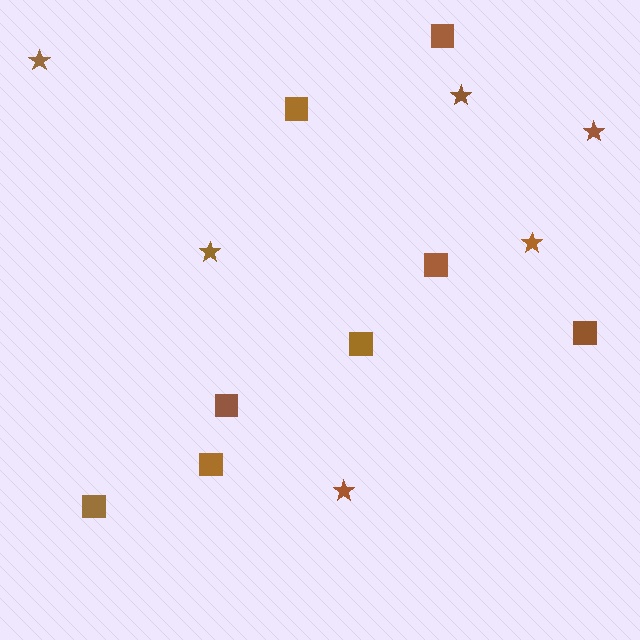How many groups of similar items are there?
There are 2 groups: one group of squares (8) and one group of stars (6).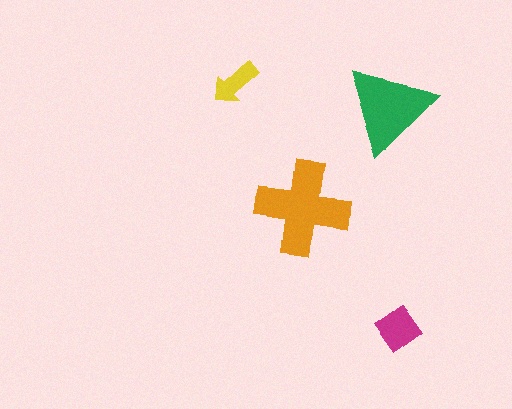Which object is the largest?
The orange cross.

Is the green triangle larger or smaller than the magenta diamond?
Larger.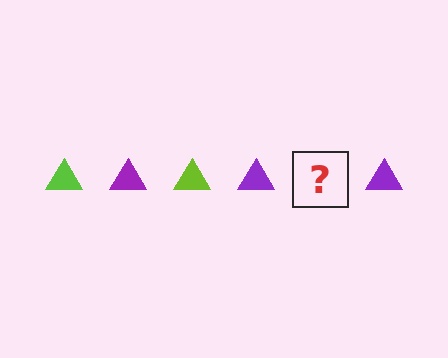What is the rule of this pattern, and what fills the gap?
The rule is that the pattern cycles through lime, purple triangles. The gap should be filled with a lime triangle.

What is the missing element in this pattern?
The missing element is a lime triangle.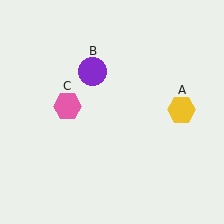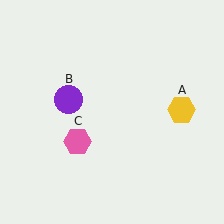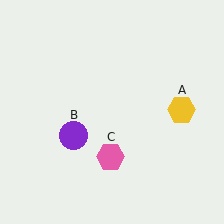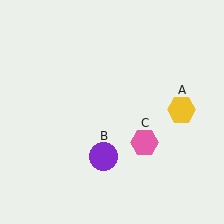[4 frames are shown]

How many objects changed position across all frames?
2 objects changed position: purple circle (object B), pink hexagon (object C).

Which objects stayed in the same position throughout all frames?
Yellow hexagon (object A) remained stationary.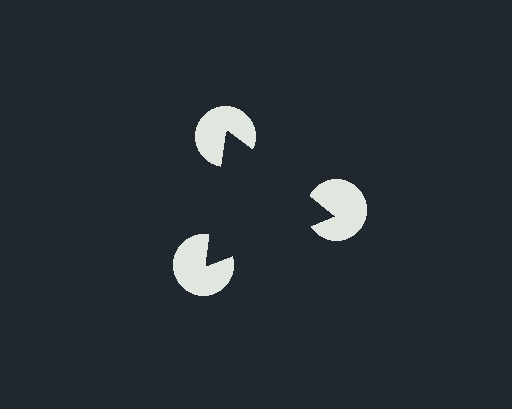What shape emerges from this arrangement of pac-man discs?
An illusory triangle — its edges are inferred from the aligned wedge cuts in the pac-man discs, not physically drawn.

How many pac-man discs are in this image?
There are 3 — one at each vertex of the illusory triangle.